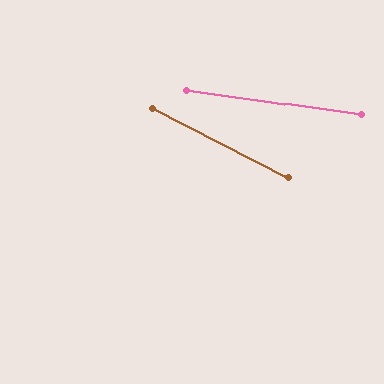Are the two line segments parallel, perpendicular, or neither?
Neither parallel nor perpendicular — they differ by about 19°.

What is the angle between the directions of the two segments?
Approximately 19 degrees.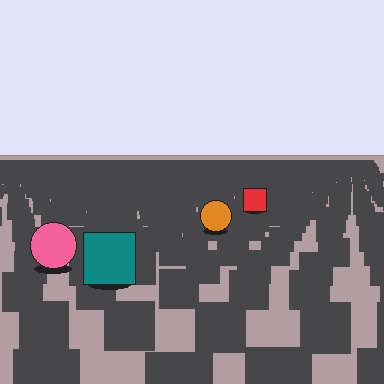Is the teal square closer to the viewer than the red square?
Yes. The teal square is closer — you can tell from the texture gradient: the ground texture is coarser near it.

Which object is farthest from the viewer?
The red square is farthest from the viewer. It appears smaller and the ground texture around it is denser.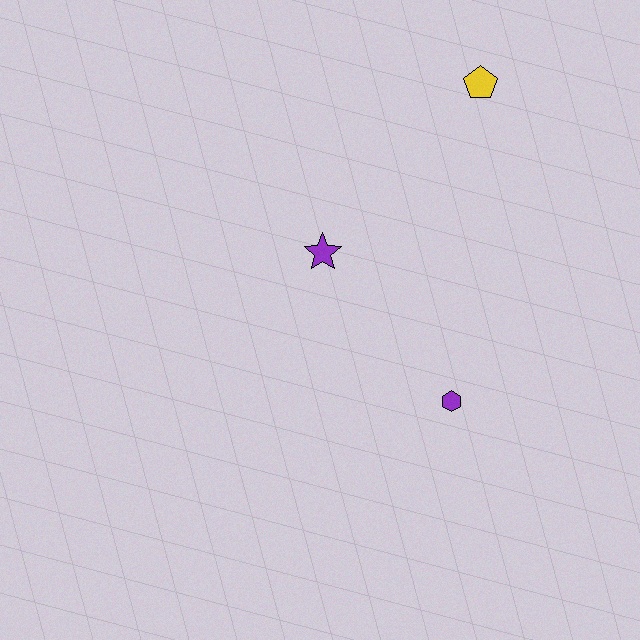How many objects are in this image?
There are 3 objects.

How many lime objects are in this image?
There are no lime objects.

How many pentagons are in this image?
There is 1 pentagon.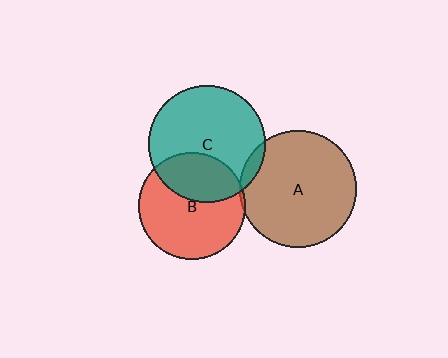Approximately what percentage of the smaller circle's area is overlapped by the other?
Approximately 5%.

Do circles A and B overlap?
Yes.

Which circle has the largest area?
Circle A (brown).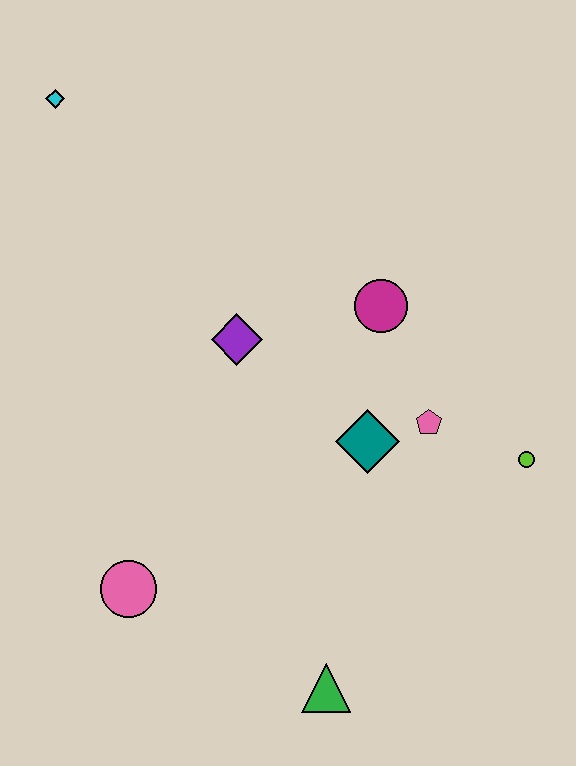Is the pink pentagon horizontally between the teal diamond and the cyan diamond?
No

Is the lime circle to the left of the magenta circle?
No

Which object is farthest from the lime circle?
The cyan diamond is farthest from the lime circle.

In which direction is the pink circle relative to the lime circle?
The pink circle is to the left of the lime circle.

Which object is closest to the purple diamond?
The magenta circle is closest to the purple diamond.